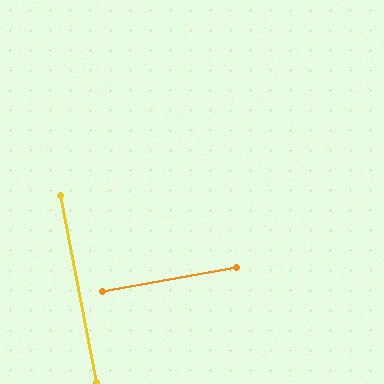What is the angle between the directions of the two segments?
Approximately 89 degrees.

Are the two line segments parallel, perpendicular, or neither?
Perpendicular — they meet at approximately 89°.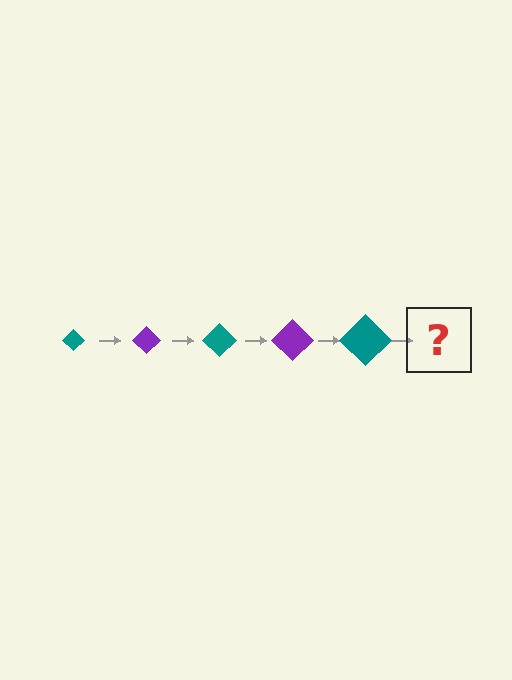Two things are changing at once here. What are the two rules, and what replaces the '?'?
The two rules are that the diamond grows larger each step and the color cycles through teal and purple. The '?' should be a purple diamond, larger than the previous one.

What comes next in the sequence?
The next element should be a purple diamond, larger than the previous one.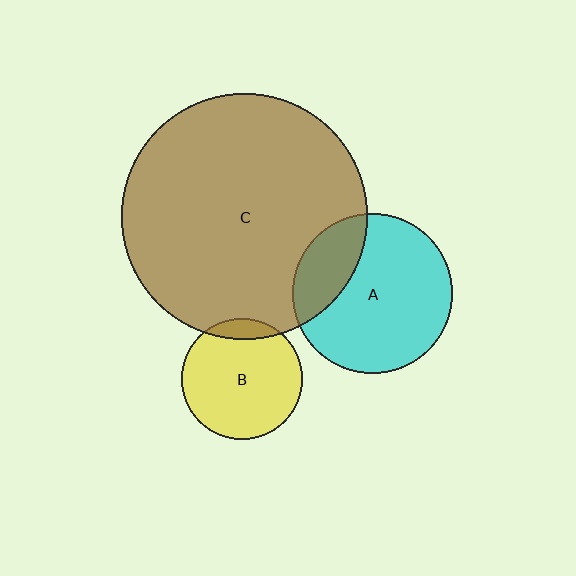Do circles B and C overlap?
Yes.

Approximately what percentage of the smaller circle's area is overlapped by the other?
Approximately 10%.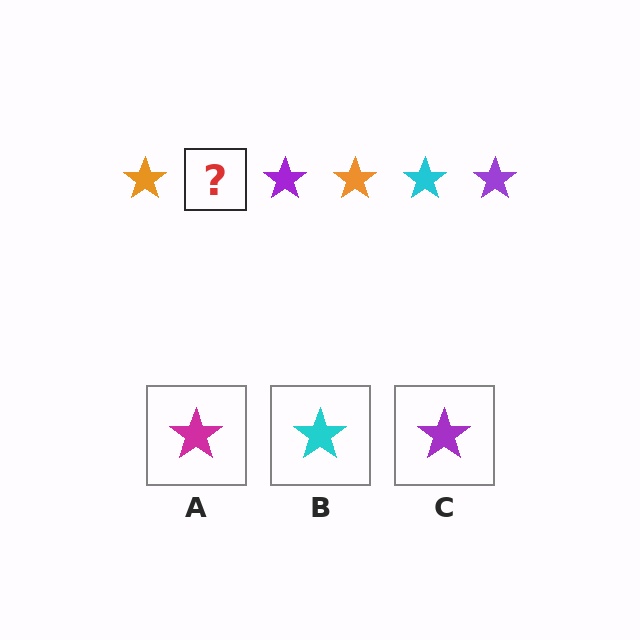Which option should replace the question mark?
Option B.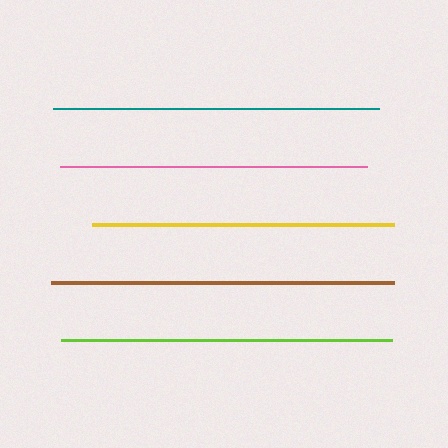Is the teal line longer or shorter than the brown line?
The brown line is longer than the teal line.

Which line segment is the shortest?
The yellow line is the shortest at approximately 301 pixels.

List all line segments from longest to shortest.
From longest to shortest: brown, lime, teal, pink, yellow.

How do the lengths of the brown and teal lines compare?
The brown and teal lines are approximately the same length.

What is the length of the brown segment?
The brown segment is approximately 344 pixels long.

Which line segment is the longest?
The brown line is the longest at approximately 344 pixels.